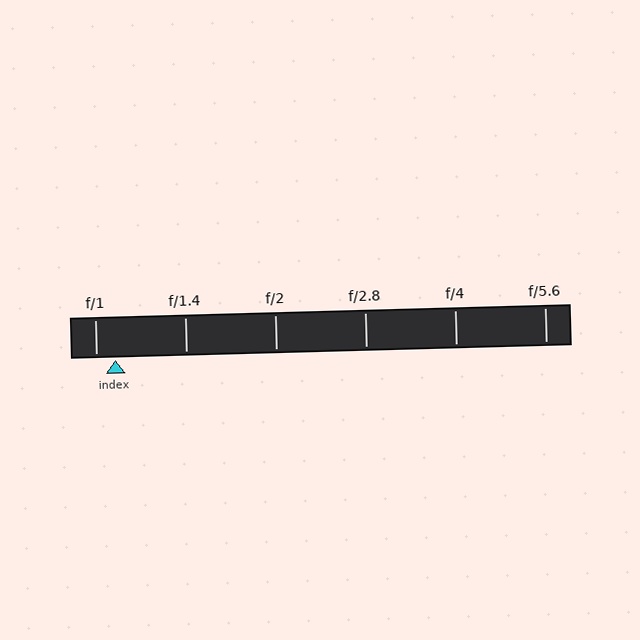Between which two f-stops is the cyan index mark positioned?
The index mark is between f/1 and f/1.4.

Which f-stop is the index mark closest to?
The index mark is closest to f/1.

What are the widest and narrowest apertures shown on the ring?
The widest aperture shown is f/1 and the narrowest is f/5.6.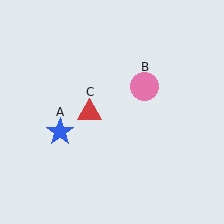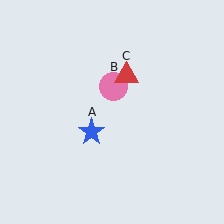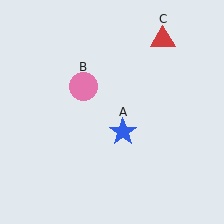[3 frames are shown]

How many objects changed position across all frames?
3 objects changed position: blue star (object A), pink circle (object B), red triangle (object C).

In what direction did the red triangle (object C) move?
The red triangle (object C) moved up and to the right.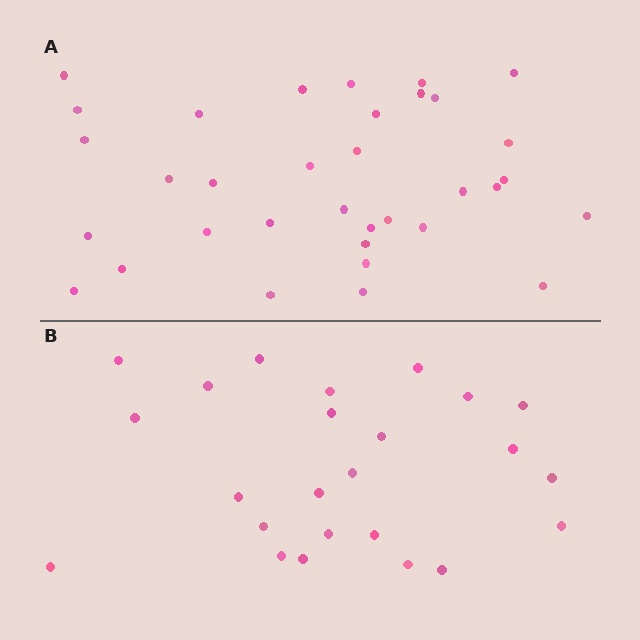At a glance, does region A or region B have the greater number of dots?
Region A (the top region) has more dots.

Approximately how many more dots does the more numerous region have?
Region A has roughly 10 or so more dots than region B.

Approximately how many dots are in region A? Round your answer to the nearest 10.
About 30 dots. (The exact count is 34, which rounds to 30.)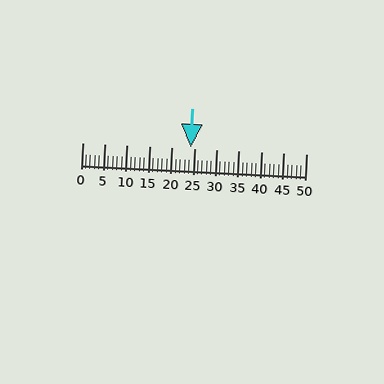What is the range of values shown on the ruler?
The ruler shows values from 0 to 50.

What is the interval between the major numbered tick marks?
The major tick marks are spaced 5 units apart.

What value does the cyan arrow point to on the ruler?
The cyan arrow points to approximately 24.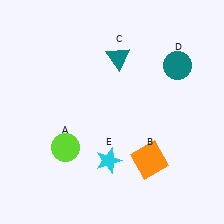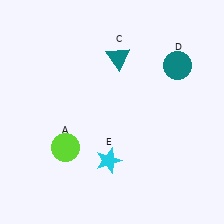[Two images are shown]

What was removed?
The orange square (B) was removed in Image 2.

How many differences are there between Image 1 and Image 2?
There is 1 difference between the two images.